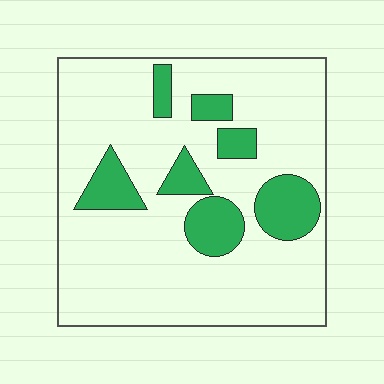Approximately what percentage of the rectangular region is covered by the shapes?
Approximately 20%.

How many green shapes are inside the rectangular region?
7.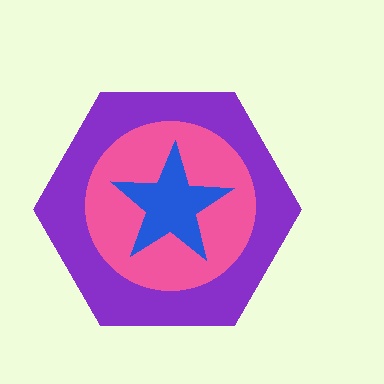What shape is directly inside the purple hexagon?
The pink circle.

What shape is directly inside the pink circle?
The blue star.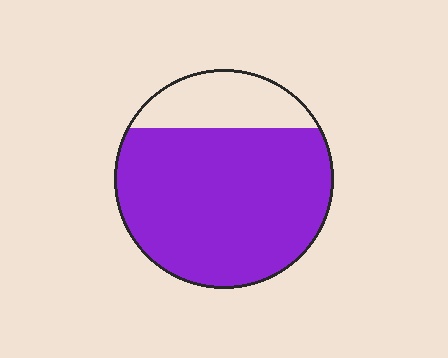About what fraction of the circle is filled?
About four fifths (4/5).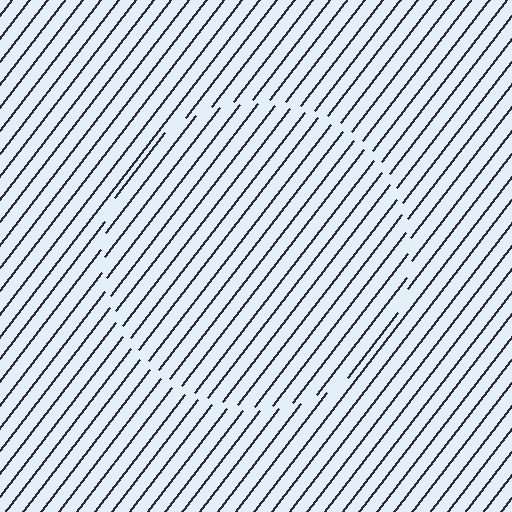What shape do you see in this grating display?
An illusory circle. The interior of the shape contains the same grating, shifted by half a period — the contour is defined by the phase discontinuity where line-ends from the inner and outer gratings abut.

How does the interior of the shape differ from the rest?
The interior of the shape contains the same grating, shifted by half a period — the contour is defined by the phase discontinuity where line-ends from the inner and outer gratings abut.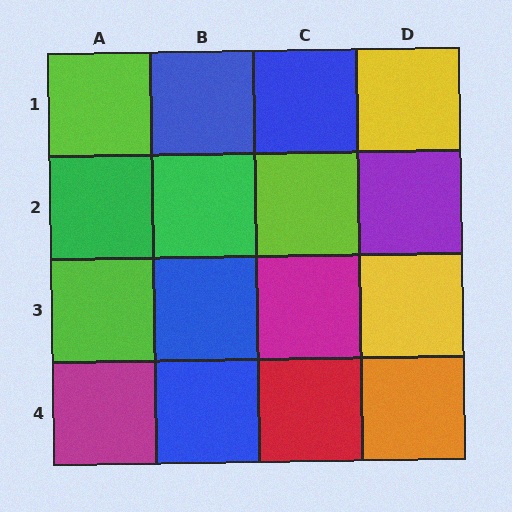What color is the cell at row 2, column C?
Lime.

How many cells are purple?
1 cell is purple.